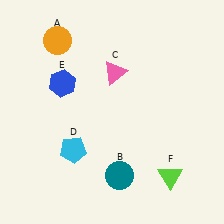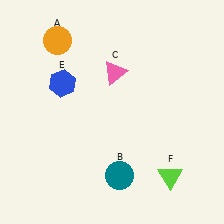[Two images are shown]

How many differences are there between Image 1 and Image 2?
There is 1 difference between the two images.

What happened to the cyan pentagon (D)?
The cyan pentagon (D) was removed in Image 2. It was in the bottom-left area of Image 1.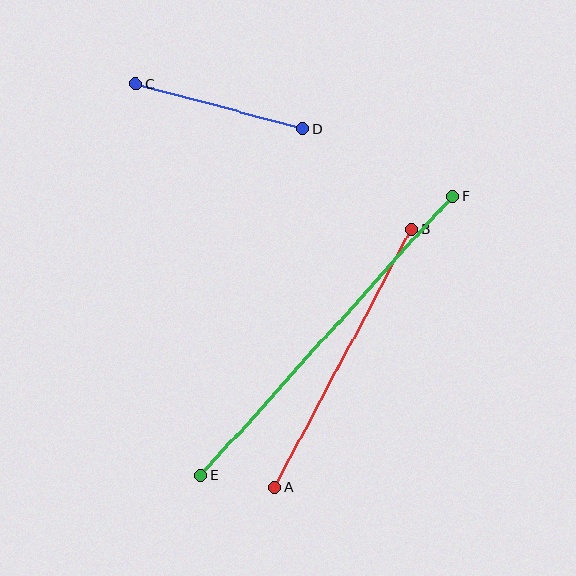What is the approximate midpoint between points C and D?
The midpoint is at approximately (219, 106) pixels.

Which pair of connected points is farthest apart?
Points E and F are farthest apart.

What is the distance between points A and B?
The distance is approximately 292 pixels.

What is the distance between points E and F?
The distance is approximately 376 pixels.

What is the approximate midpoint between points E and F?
The midpoint is at approximately (327, 336) pixels.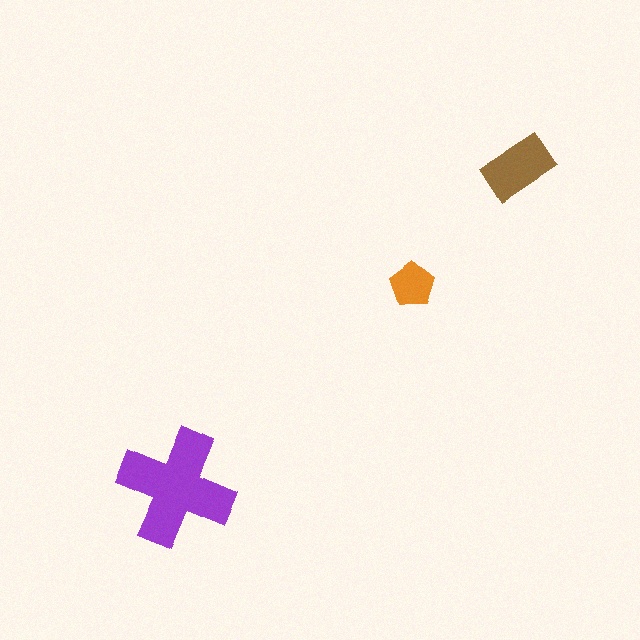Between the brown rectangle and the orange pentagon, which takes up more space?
The brown rectangle.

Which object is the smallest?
The orange pentagon.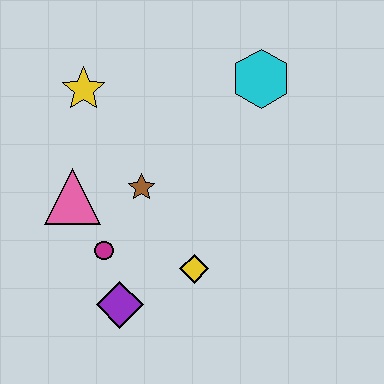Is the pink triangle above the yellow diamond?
Yes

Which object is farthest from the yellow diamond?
The yellow star is farthest from the yellow diamond.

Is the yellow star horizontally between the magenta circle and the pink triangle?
Yes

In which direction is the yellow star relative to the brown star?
The yellow star is above the brown star.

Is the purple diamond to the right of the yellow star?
Yes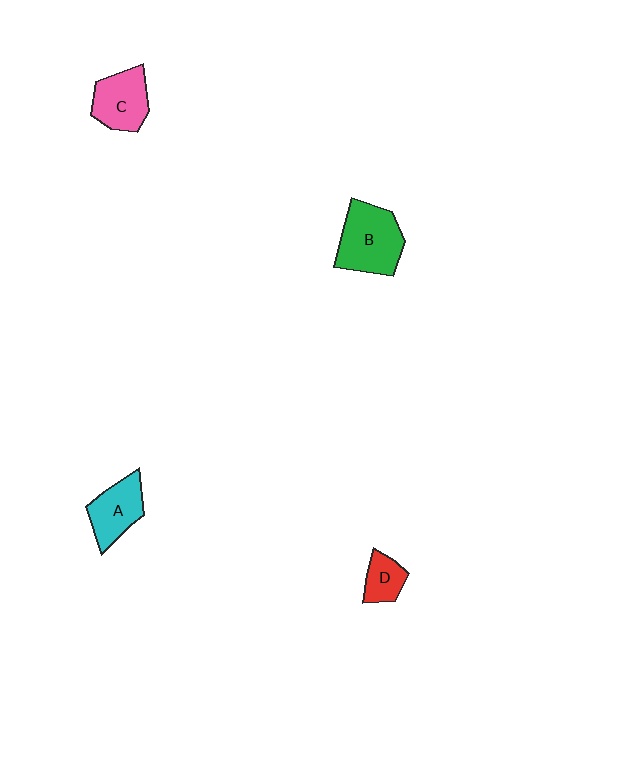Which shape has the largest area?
Shape B (green).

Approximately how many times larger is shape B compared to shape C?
Approximately 1.3 times.